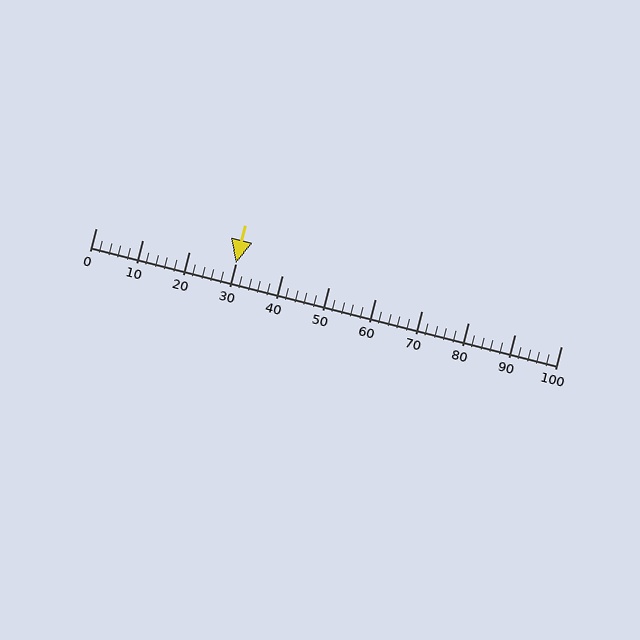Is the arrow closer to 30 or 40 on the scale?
The arrow is closer to 30.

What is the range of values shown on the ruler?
The ruler shows values from 0 to 100.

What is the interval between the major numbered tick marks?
The major tick marks are spaced 10 units apart.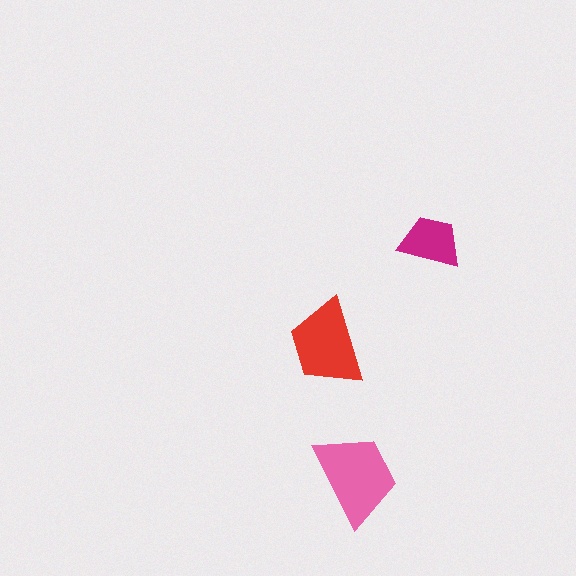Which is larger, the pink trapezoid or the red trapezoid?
The pink one.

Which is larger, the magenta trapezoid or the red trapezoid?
The red one.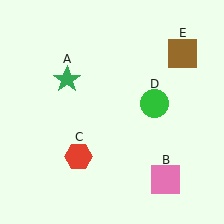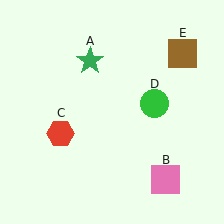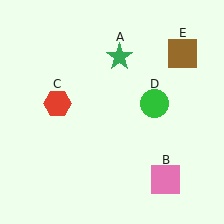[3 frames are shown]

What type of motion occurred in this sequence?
The green star (object A), red hexagon (object C) rotated clockwise around the center of the scene.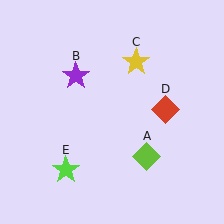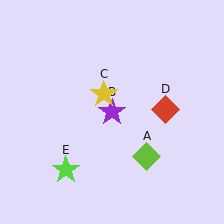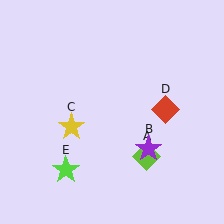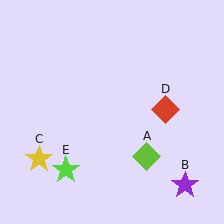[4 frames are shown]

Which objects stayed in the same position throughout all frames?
Lime diamond (object A) and red diamond (object D) and lime star (object E) remained stationary.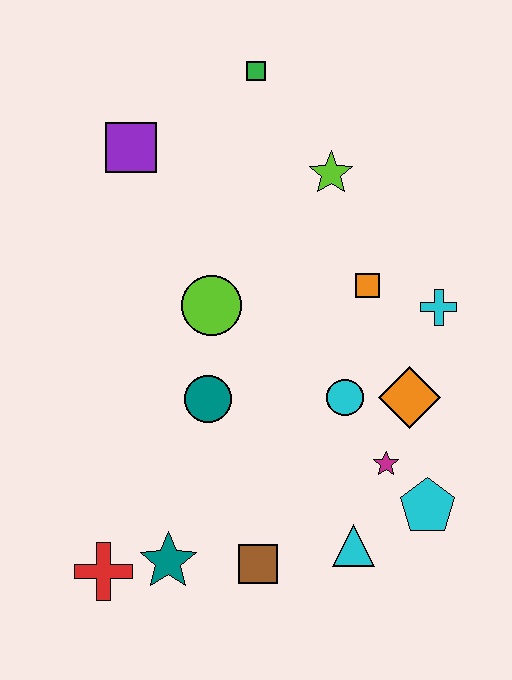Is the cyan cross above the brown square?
Yes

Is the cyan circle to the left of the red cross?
No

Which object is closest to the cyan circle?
The orange diamond is closest to the cyan circle.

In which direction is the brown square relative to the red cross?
The brown square is to the right of the red cross.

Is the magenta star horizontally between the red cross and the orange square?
No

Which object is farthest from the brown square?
The green square is farthest from the brown square.